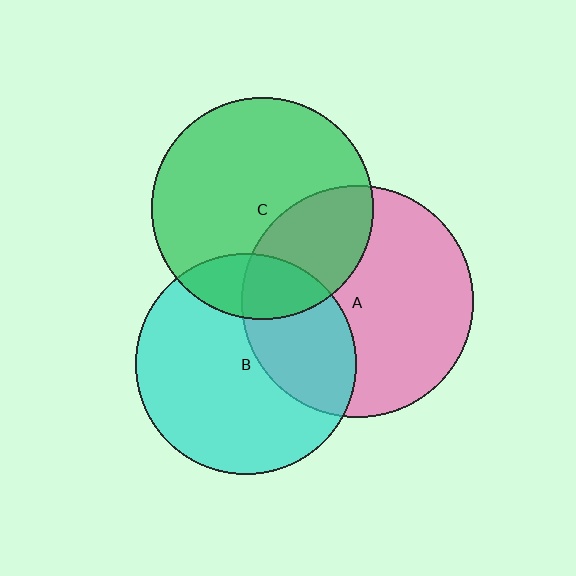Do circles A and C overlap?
Yes.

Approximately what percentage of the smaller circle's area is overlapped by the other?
Approximately 30%.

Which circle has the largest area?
Circle A (pink).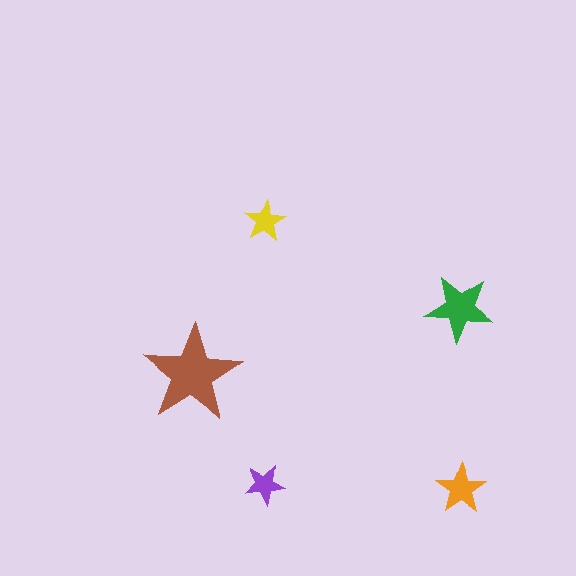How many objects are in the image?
There are 5 objects in the image.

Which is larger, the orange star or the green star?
The green one.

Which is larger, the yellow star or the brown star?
The brown one.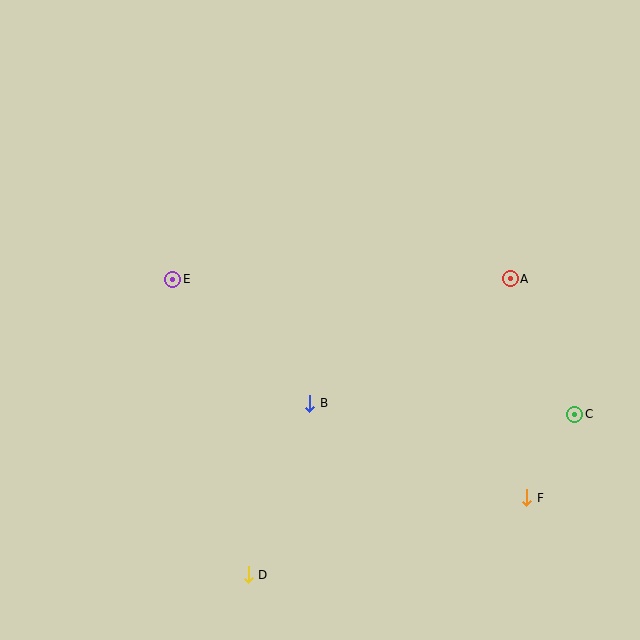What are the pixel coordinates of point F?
Point F is at (527, 498).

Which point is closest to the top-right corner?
Point A is closest to the top-right corner.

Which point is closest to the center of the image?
Point B at (310, 403) is closest to the center.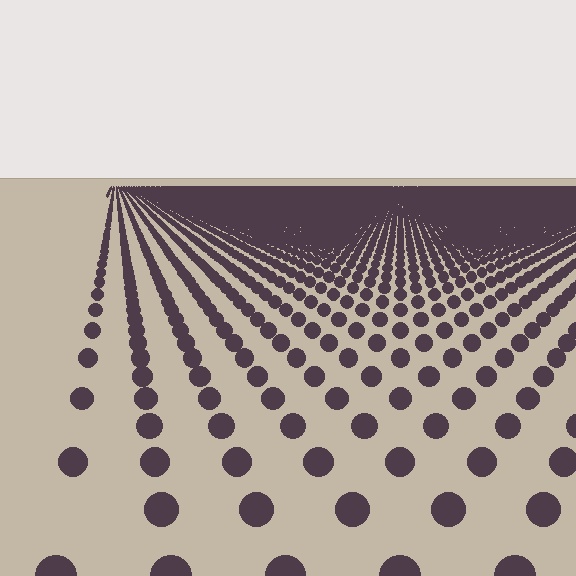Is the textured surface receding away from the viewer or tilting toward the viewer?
The surface is receding away from the viewer. Texture elements get smaller and denser toward the top.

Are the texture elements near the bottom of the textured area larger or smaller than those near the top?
Larger. Near the bottom, elements are closer to the viewer and appear at a bigger on-screen size.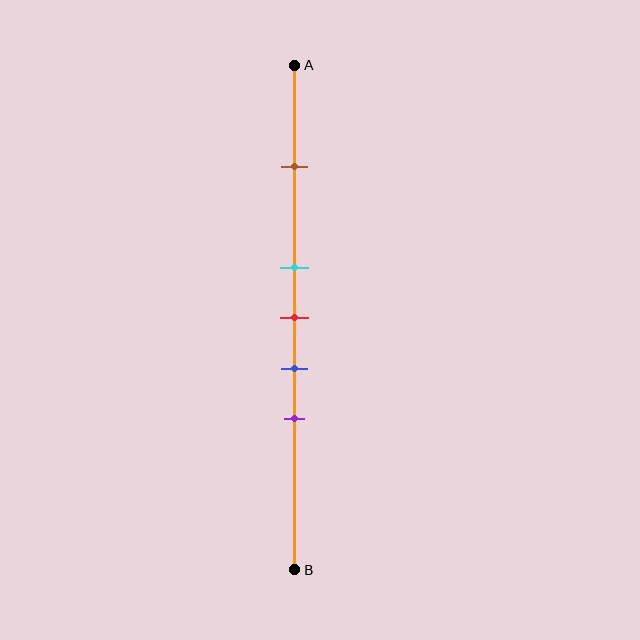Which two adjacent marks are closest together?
The cyan and red marks are the closest adjacent pair.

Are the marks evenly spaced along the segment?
No, the marks are not evenly spaced.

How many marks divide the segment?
There are 5 marks dividing the segment.